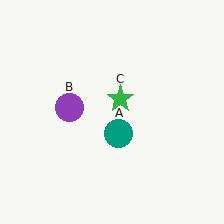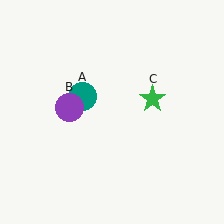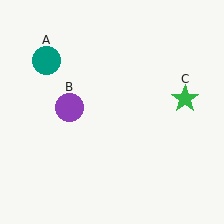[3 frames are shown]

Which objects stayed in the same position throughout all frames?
Purple circle (object B) remained stationary.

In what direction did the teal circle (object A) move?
The teal circle (object A) moved up and to the left.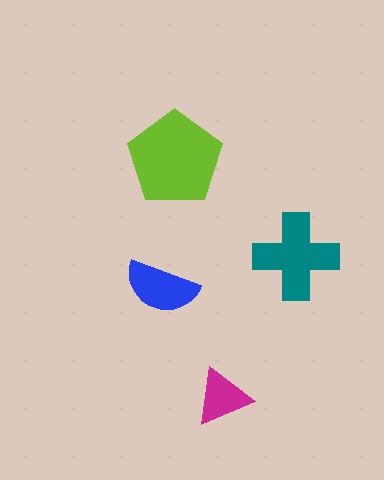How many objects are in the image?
There are 4 objects in the image.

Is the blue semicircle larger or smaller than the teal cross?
Smaller.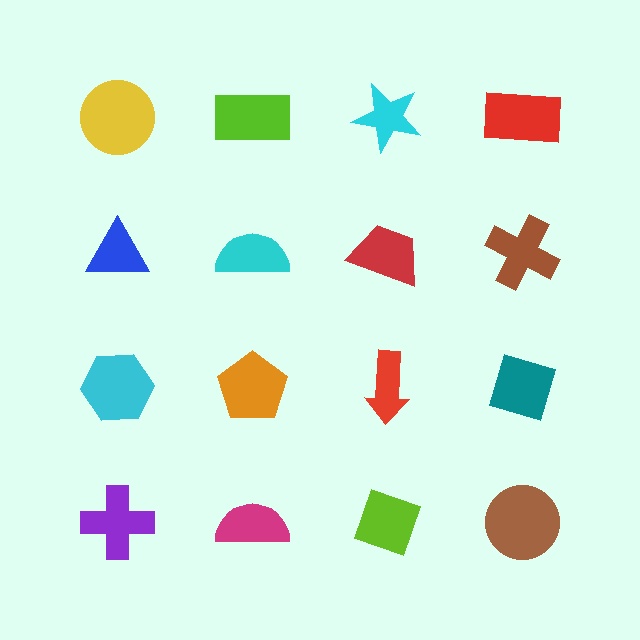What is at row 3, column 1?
A cyan hexagon.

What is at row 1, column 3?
A cyan star.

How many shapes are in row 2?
4 shapes.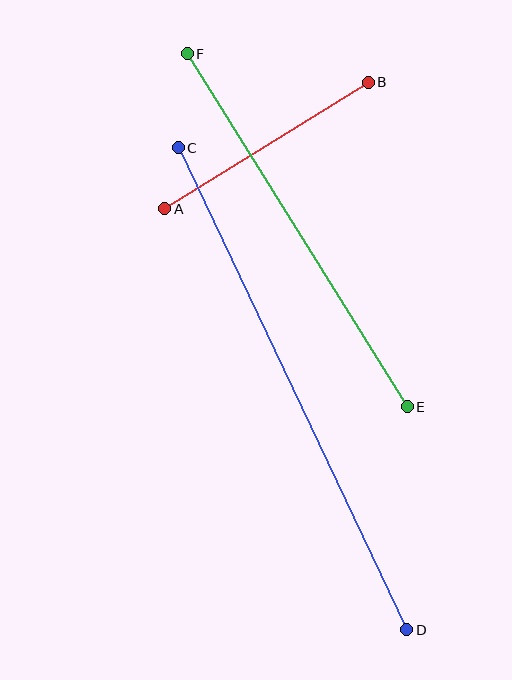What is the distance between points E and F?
The distance is approximately 416 pixels.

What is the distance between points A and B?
The distance is approximately 240 pixels.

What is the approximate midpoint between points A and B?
The midpoint is at approximately (266, 146) pixels.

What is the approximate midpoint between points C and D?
The midpoint is at approximately (292, 389) pixels.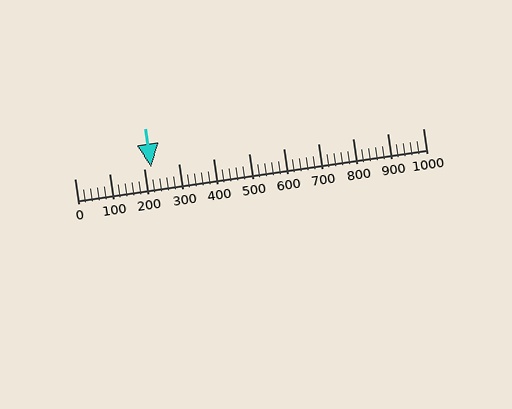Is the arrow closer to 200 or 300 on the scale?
The arrow is closer to 200.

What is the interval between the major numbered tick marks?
The major tick marks are spaced 100 units apart.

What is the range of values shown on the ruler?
The ruler shows values from 0 to 1000.